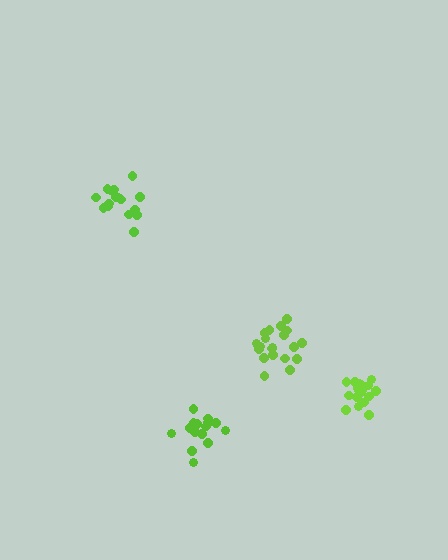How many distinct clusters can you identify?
There are 4 distinct clusters.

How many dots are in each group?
Group 1: 20 dots, Group 2: 17 dots, Group 3: 17 dots, Group 4: 17 dots (71 total).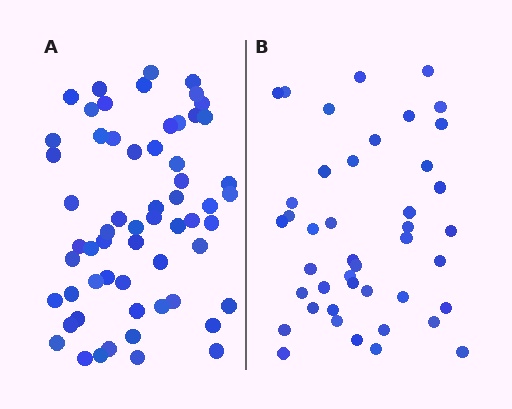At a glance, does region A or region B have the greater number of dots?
Region A (the left region) has more dots.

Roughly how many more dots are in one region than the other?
Region A has approximately 15 more dots than region B.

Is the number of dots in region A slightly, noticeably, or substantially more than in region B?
Region A has noticeably more, but not dramatically so. The ratio is roughly 1.4 to 1.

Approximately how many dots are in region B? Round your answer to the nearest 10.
About 40 dots. (The exact count is 43, which rounds to 40.)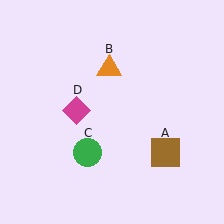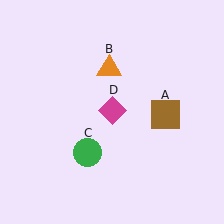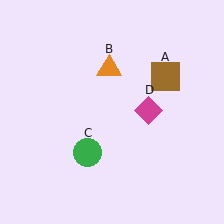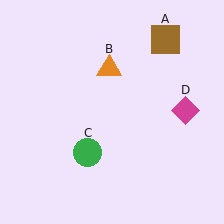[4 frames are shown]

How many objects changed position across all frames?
2 objects changed position: brown square (object A), magenta diamond (object D).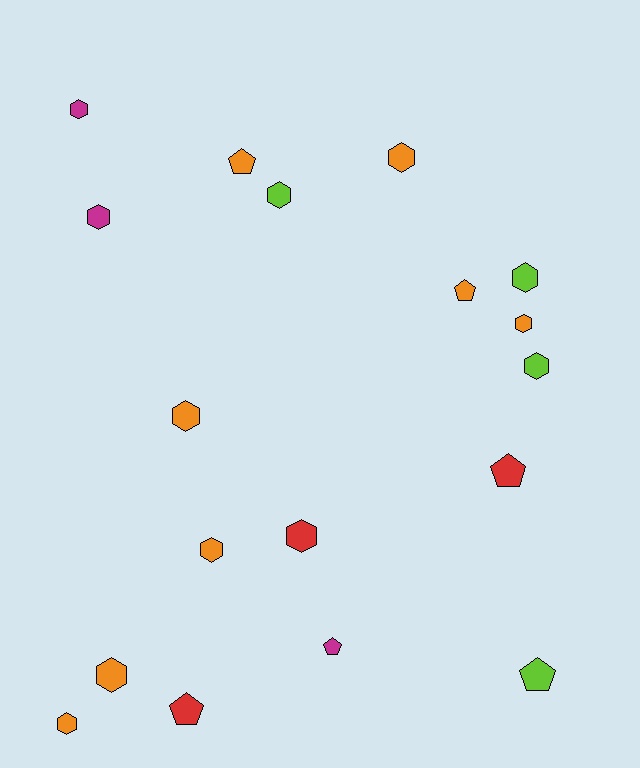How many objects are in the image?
There are 18 objects.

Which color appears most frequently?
Orange, with 8 objects.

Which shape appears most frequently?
Hexagon, with 12 objects.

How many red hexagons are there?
There is 1 red hexagon.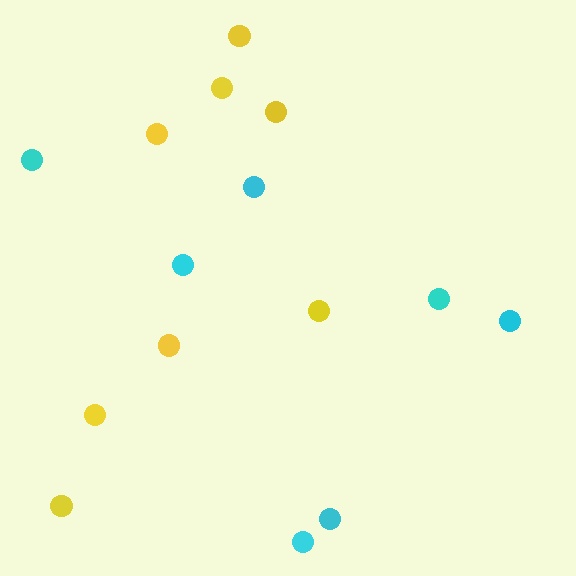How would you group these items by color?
There are 2 groups: one group of cyan circles (7) and one group of yellow circles (8).